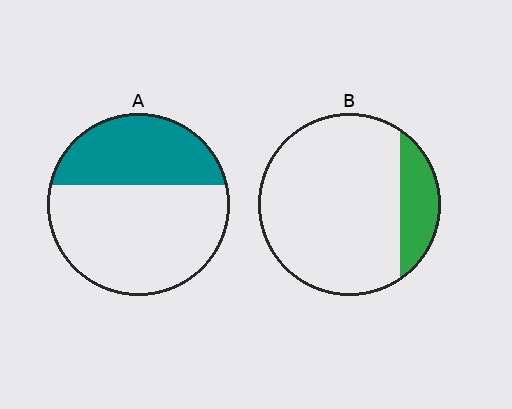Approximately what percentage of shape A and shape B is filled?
A is approximately 35% and B is approximately 15%.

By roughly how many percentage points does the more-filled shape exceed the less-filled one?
By roughly 20 percentage points (A over B).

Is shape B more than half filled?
No.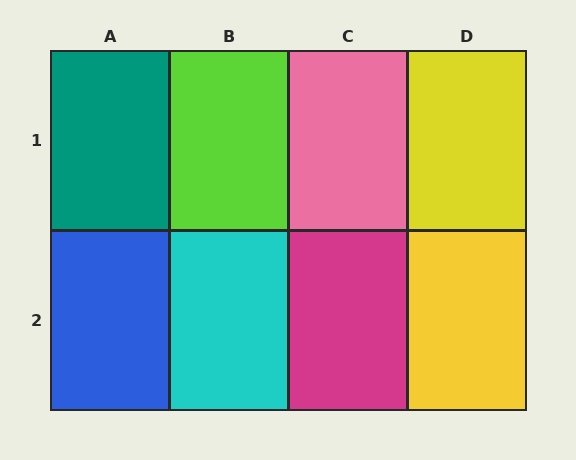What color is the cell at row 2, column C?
Magenta.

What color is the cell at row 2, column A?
Blue.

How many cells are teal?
1 cell is teal.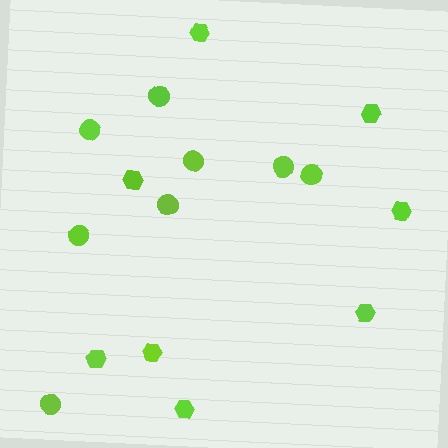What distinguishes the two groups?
There are 2 groups: one group of hexagons (8) and one group of circles (8).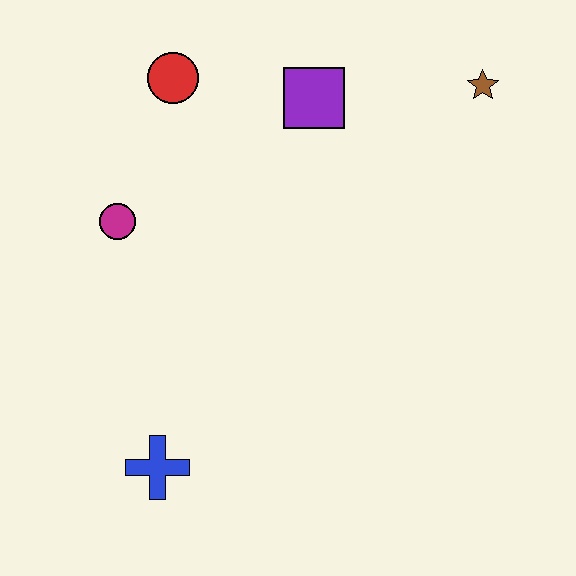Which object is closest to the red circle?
The purple square is closest to the red circle.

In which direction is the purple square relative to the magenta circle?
The purple square is to the right of the magenta circle.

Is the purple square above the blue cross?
Yes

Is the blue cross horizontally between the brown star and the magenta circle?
Yes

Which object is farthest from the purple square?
The blue cross is farthest from the purple square.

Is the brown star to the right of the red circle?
Yes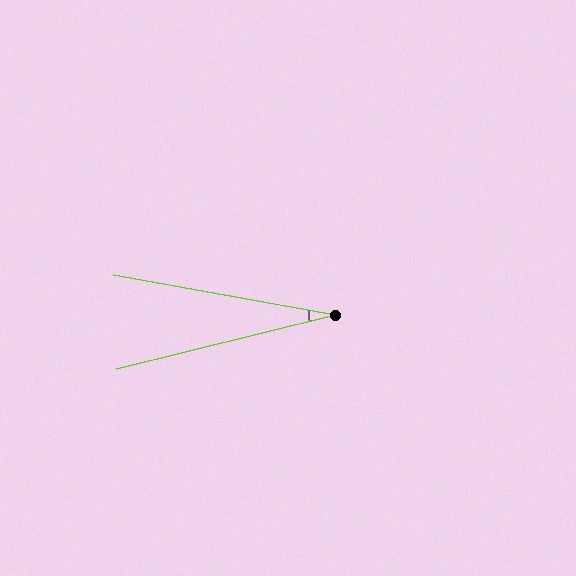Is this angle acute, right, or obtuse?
It is acute.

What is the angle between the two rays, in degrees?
Approximately 24 degrees.